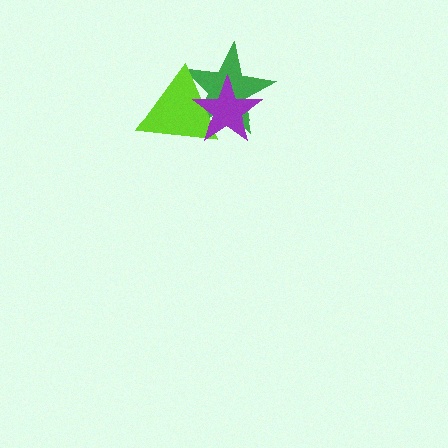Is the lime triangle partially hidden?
Yes, it is partially covered by another shape.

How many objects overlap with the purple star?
2 objects overlap with the purple star.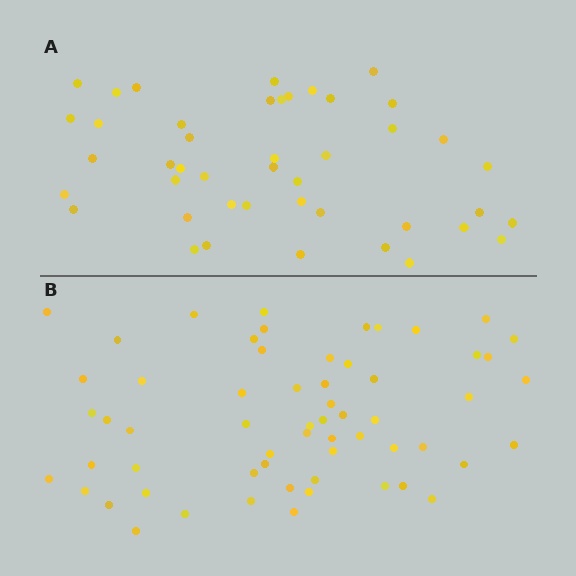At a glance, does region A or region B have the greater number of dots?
Region B (the bottom region) has more dots.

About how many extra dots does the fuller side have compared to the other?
Region B has approximately 15 more dots than region A.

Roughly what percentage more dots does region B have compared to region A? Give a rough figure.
About 35% more.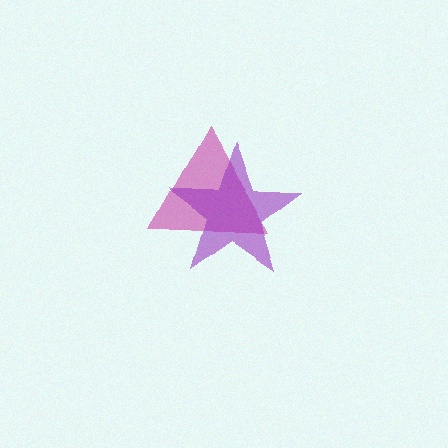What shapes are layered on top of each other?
The layered shapes are: a magenta triangle, a purple star.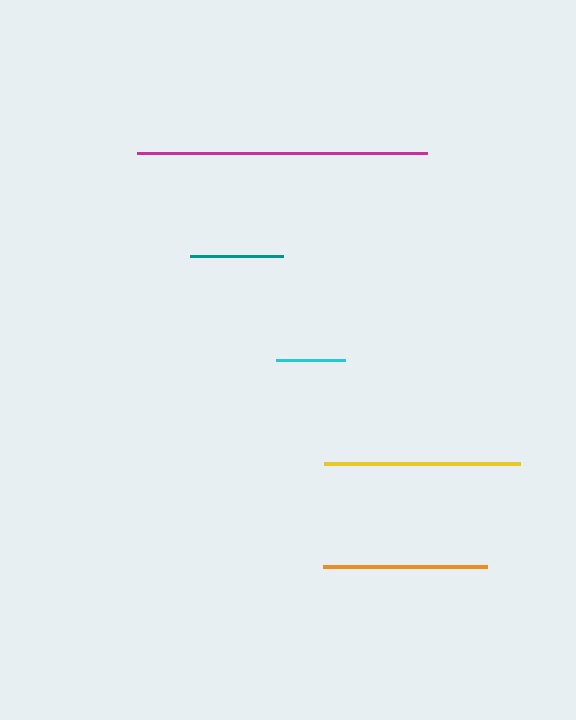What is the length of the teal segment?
The teal segment is approximately 93 pixels long.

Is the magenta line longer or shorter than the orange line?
The magenta line is longer than the orange line.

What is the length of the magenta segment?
The magenta segment is approximately 290 pixels long.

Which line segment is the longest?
The magenta line is the longest at approximately 290 pixels.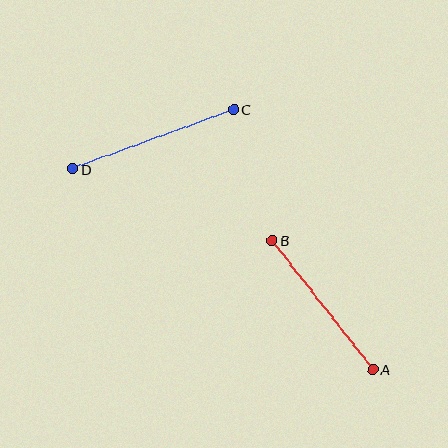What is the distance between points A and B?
The distance is approximately 164 pixels.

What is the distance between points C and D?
The distance is approximately 171 pixels.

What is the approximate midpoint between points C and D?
The midpoint is at approximately (153, 139) pixels.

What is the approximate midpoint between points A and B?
The midpoint is at approximately (322, 305) pixels.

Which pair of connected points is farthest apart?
Points C and D are farthest apart.